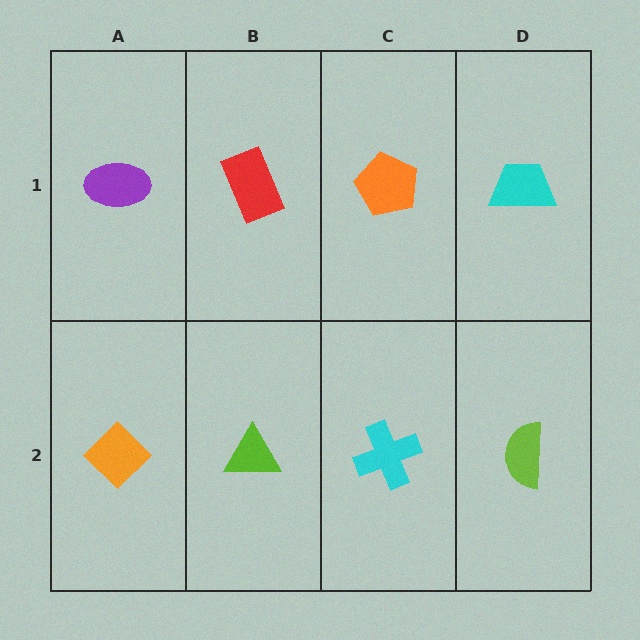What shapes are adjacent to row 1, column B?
A lime triangle (row 2, column B), a purple ellipse (row 1, column A), an orange pentagon (row 1, column C).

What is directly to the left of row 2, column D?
A cyan cross.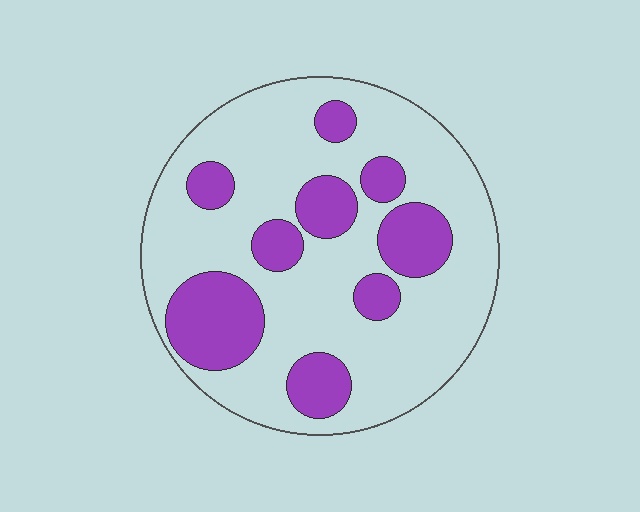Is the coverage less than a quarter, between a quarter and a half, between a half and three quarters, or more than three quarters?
Between a quarter and a half.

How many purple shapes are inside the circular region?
9.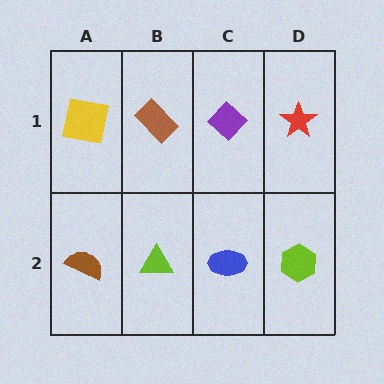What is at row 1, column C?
A purple diamond.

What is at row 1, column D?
A red star.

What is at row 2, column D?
A lime hexagon.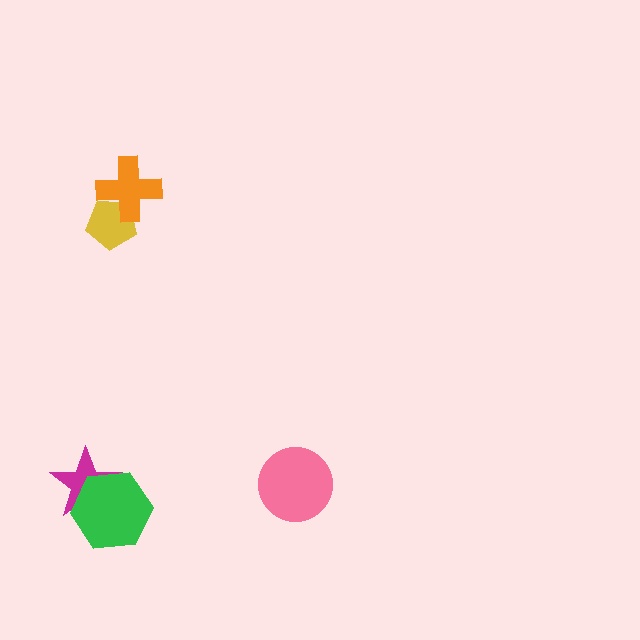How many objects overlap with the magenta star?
1 object overlaps with the magenta star.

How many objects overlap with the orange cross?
1 object overlaps with the orange cross.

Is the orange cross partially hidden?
No, no other shape covers it.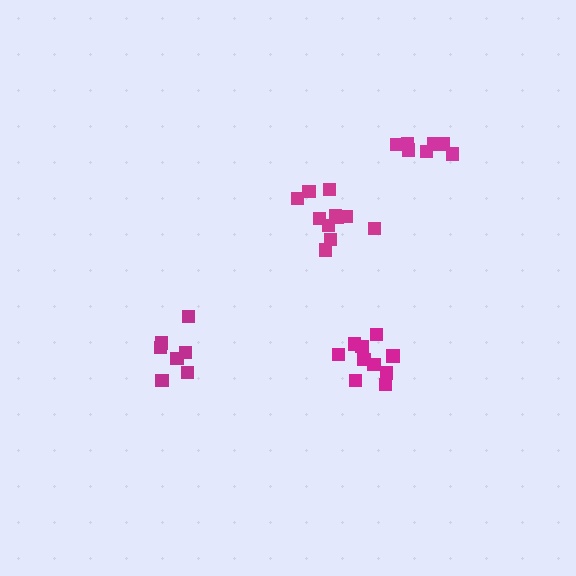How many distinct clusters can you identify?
There are 4 distinct clusters.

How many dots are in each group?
Group 1: 11 dots, Group 2: 11 dots, Group 3: 8 dots, Group 4: 7 dots (37 total).